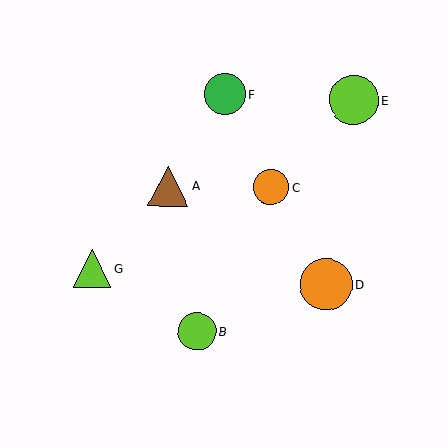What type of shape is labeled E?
Shape E is a lime circle.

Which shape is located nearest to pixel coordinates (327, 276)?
The orange circle (labeled D) at (326, 284) is nearest to that location.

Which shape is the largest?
The orange circle (labeled D) is the largest.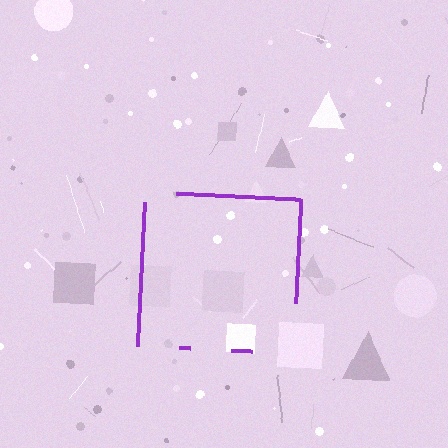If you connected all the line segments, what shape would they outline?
They would outline a square.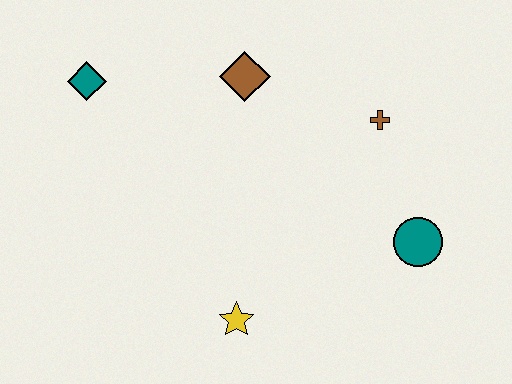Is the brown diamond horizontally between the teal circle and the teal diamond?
Yes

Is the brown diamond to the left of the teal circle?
Yes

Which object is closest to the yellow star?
The teal circle is closest to the yellow star.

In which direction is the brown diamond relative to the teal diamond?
The brown diamond is to the right of the teal diamond.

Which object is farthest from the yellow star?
The teal diamond is farthest from the yellow star.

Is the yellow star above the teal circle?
No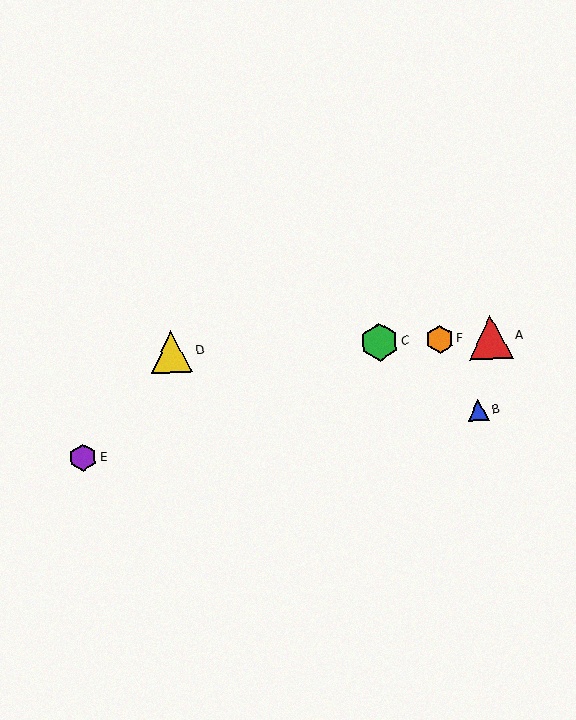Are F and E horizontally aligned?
No, F is at y≈339 and E is at y≈458.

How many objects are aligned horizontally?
4 objects (A, C, D, F) are aligned horizontally.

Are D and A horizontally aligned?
Yes, both are at y≈352.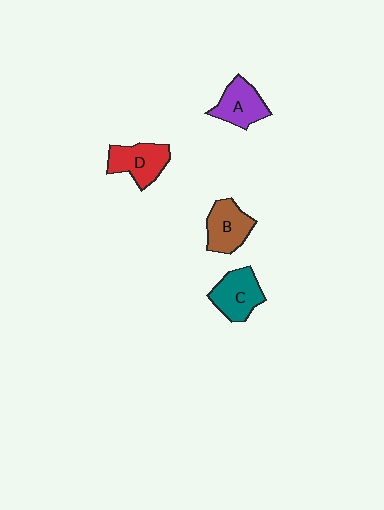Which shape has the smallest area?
Shape A (purple).